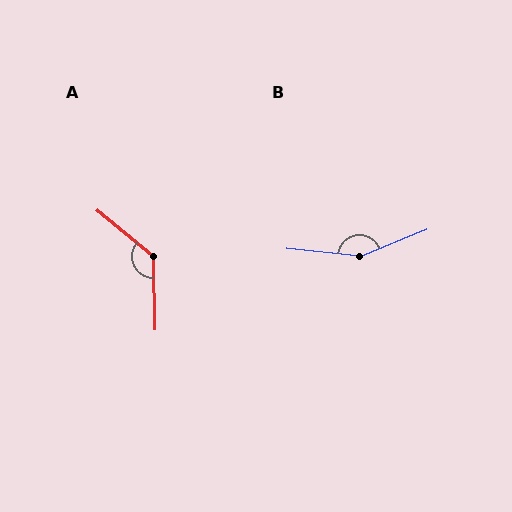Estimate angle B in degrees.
Approximately 152 degrees.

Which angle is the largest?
B, at approximately 152 degrees.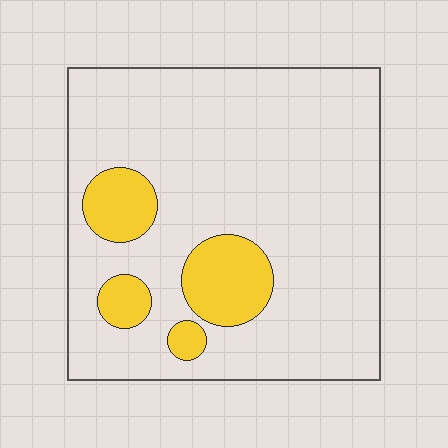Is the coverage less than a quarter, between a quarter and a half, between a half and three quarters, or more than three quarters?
Less than a quarter.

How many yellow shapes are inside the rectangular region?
4.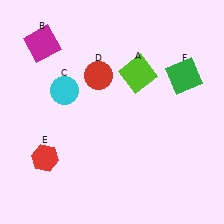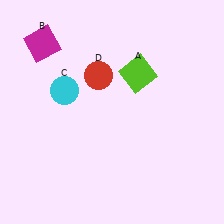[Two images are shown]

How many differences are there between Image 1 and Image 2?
There are 2 differences between the two images.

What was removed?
The green square (F), the red hexagon (E) were removed in Image 2.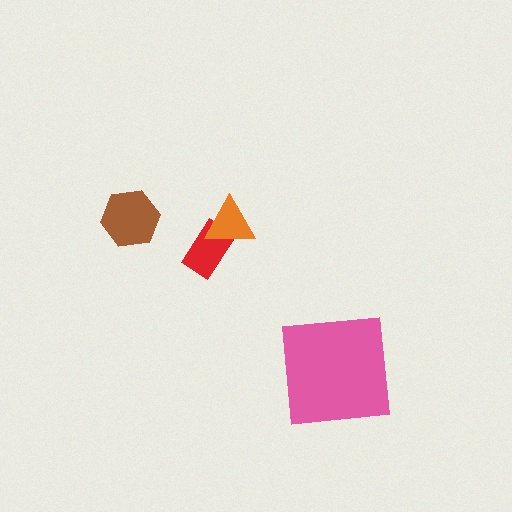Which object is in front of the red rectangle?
The orange triangle is in front of the red rectangle.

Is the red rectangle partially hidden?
Yes, it is partially covered by another shape.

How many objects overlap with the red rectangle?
1 object overlaps with the red rectangle.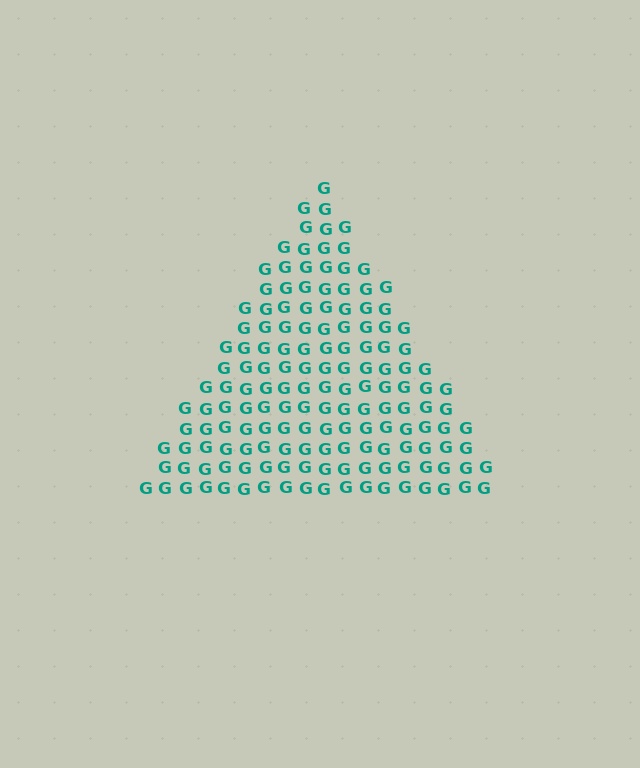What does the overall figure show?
The overall figure shows a triangle.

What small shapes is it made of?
It is made of small letter G's.